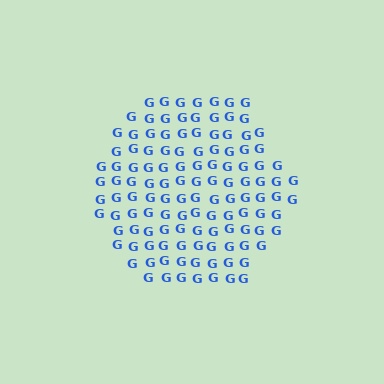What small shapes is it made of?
It is made of small letter G's.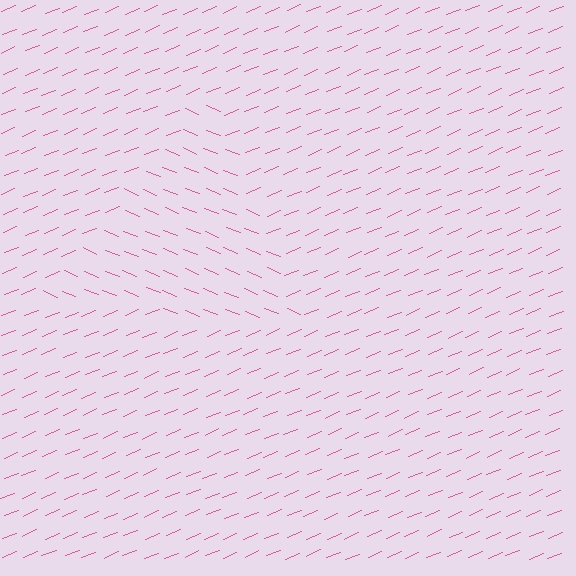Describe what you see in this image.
The image is filled with small pink line segments. A triangle region in the image has lines oriented differently from the surrounding lines, creating a visible texture boundary.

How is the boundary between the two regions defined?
The boundary is defined purely by a change in line orientation (approximately 45 degrees difference). All lines are the same color and thickness.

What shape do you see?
I see a triangle.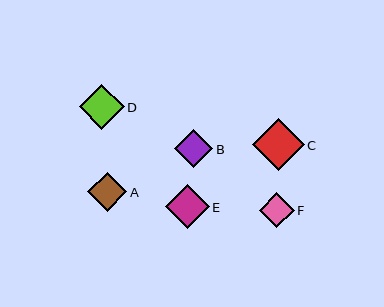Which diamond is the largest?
Diamond C is the largest with a size of approximately 52 pixels.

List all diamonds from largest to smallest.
From largest to smallest: C, D, E, A, B, F.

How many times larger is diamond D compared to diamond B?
Diamond D is approximately 1.2 times the size of diamond B.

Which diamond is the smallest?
Diamond F is the smallest with a size of approximately 35 pixels.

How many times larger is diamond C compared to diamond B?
Diamond C is approximately 1.4 times the size of diamond B.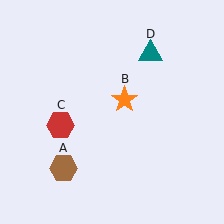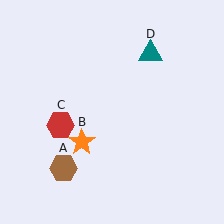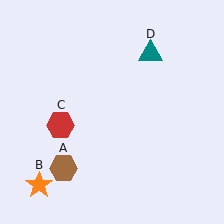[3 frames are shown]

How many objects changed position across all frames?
1 object changed position: orange star (object B).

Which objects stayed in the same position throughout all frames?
Brown hexagon (object A) and red hexagon (object C) and teal triangle (object D) remained stationary.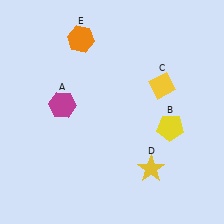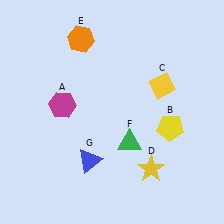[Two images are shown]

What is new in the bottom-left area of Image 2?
A blue triangle (G) was added in the bottom-left area of Image 2.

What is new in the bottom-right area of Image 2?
A green triangle (F) was added in the bottom-right area of Image 2.